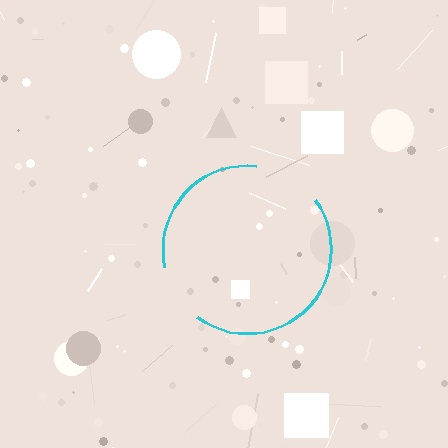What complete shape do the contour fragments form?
The contour fragments form a circle.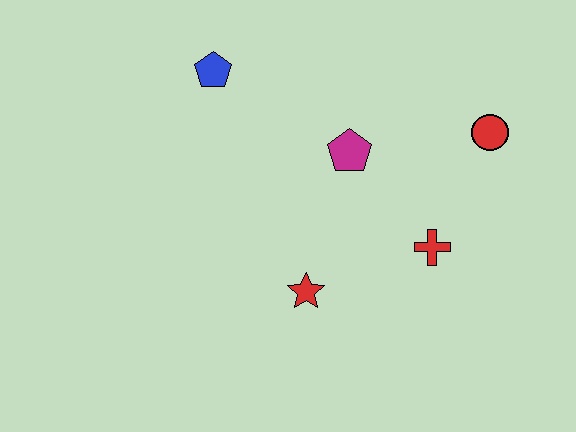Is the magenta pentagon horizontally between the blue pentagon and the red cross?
Yes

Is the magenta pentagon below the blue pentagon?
Yes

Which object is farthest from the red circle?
The blue pentagon is farthest from the red circle.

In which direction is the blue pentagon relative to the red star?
The blue pentagon is above the red star.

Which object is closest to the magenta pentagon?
The red cross is closest to the magenta pentagon.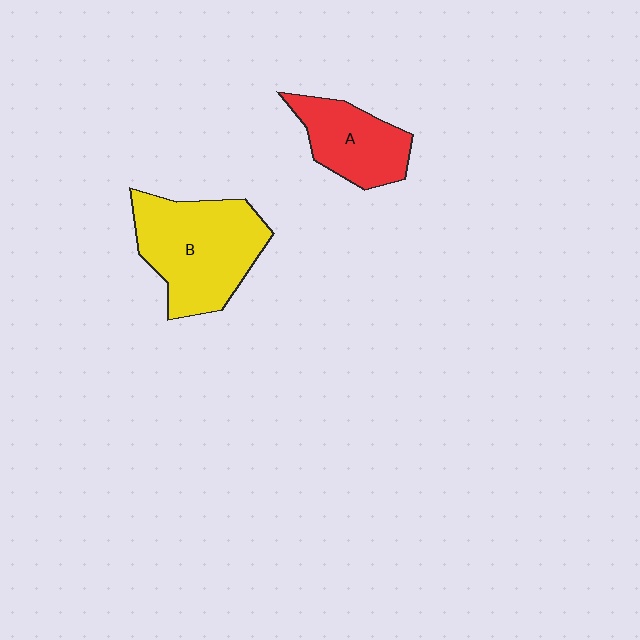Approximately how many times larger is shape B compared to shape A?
Approximately 1.6 times.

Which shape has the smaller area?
Shape A (red).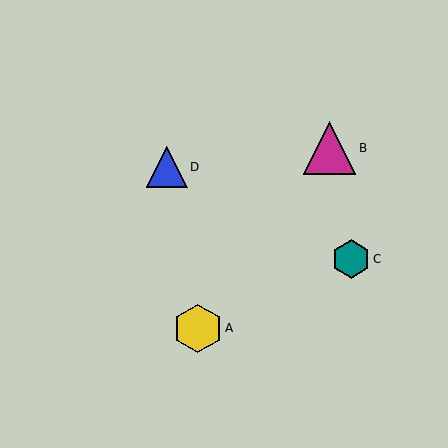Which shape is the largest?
The magenta triangle (labeled B) is the largest.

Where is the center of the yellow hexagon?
The center of the yellow hexagon is at (198, 328).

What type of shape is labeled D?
Shape D is a blue triangle.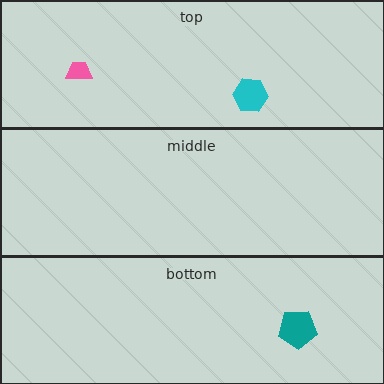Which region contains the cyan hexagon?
The top region.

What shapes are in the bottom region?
The teal pentagon.